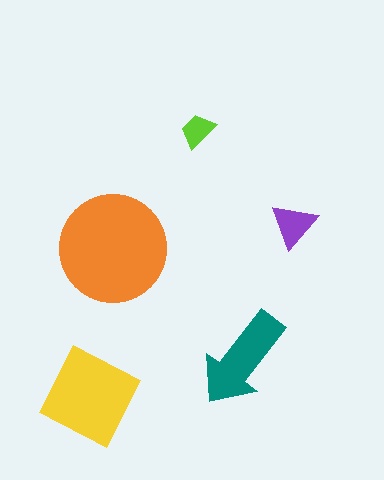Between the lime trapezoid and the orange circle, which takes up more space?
The orange circle.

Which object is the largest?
The orange circle.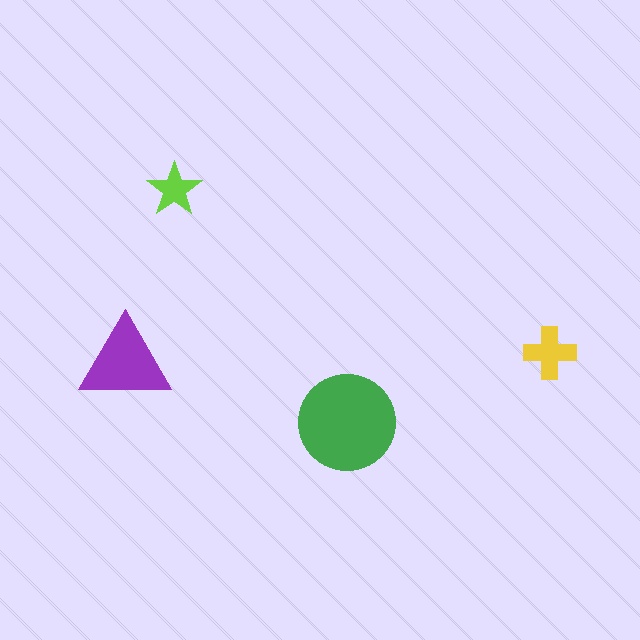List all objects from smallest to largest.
The lime star, the yellow cross, the purple triangle, the green circle.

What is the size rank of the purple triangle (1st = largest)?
2nd.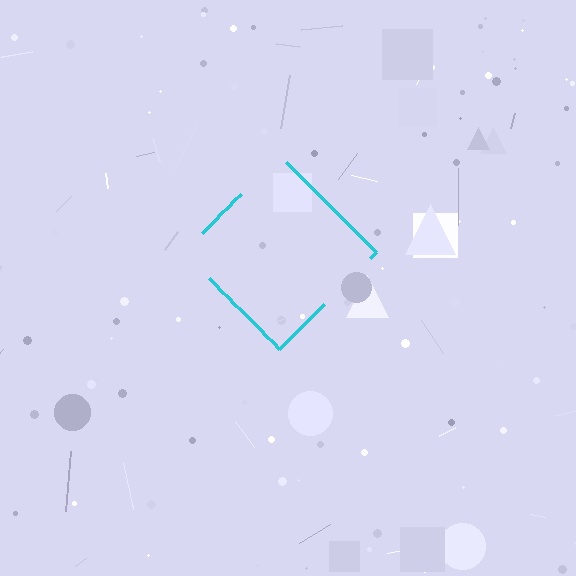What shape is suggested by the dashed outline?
The dashed outline suggests a diamond.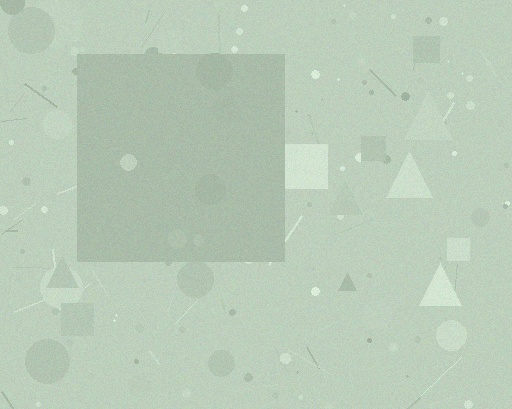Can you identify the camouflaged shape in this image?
The camouflaged shape is a square.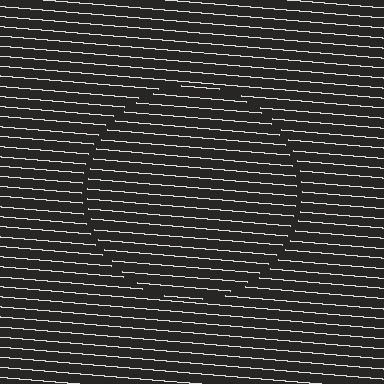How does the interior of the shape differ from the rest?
The interior of the shape contains the same grating, shifted by half a period — the contour is defined by the phase discontinuity where line-ends from the inner and outer gratings abut.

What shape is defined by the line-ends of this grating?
An illusory circle. The interior of the shape contains the same grating, shifted by half a period — the contour is defined by the phase discontinuity where line-ends from the inner and outer gratings abut.